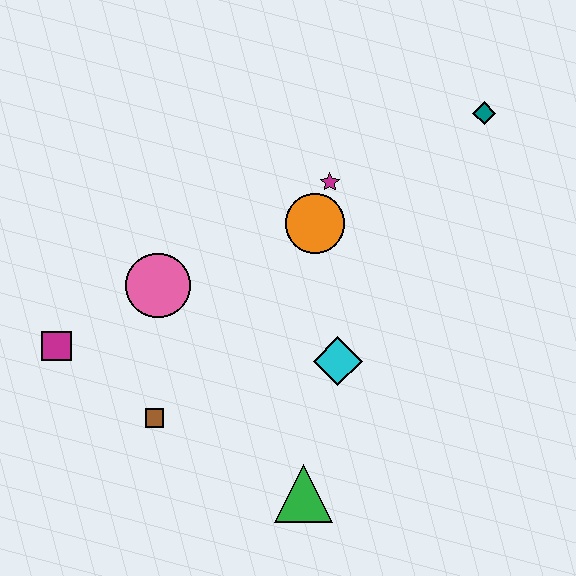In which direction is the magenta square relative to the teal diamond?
The magenta square is to the left of the teal diamond.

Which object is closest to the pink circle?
The magenta square is closest to the pink circle.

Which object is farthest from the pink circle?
The teal diamond is farthest from the pink circle.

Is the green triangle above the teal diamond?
No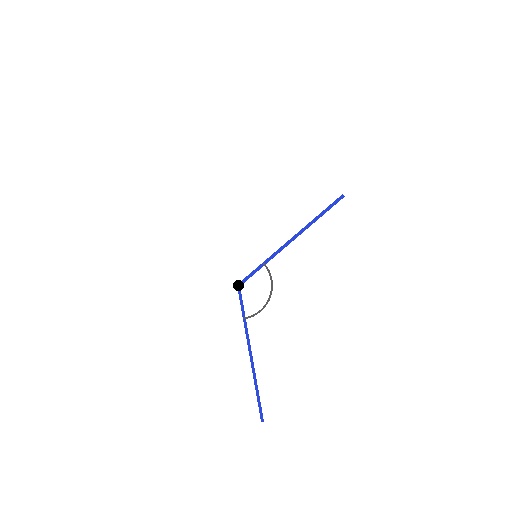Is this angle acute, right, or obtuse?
It is obtuse.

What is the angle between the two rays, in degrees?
Approximately 121 degrees.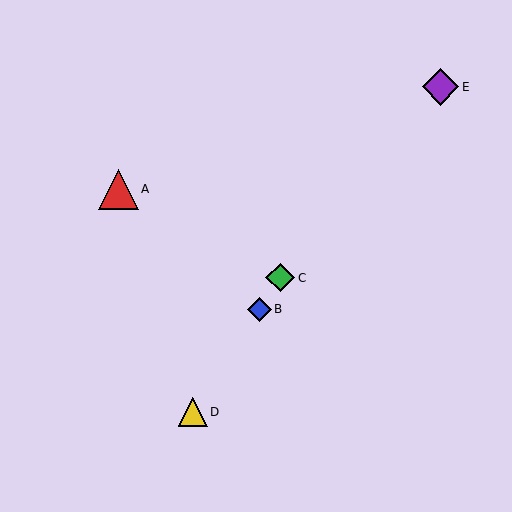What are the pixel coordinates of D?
Object D is at (193, 412).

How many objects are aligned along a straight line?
3 objects (B, C, D) are aligned along a straight line.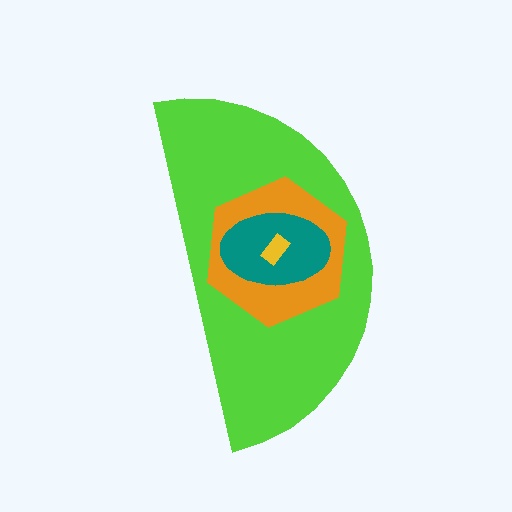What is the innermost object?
The yellow rectangle.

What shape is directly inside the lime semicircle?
The orange hexagon.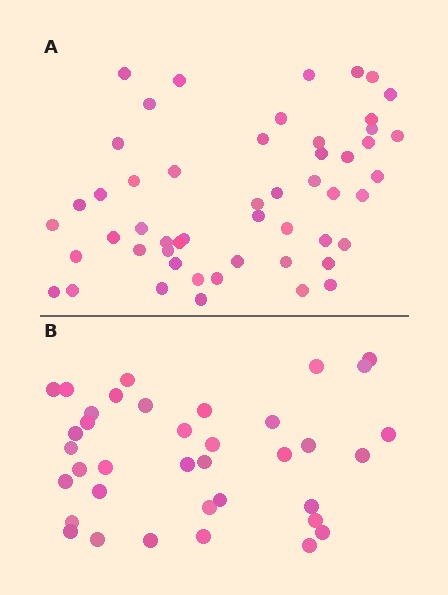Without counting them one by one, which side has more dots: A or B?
Region A (the top region) has more dots.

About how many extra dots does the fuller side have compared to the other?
Region A has approximately 15 more dots than region B.